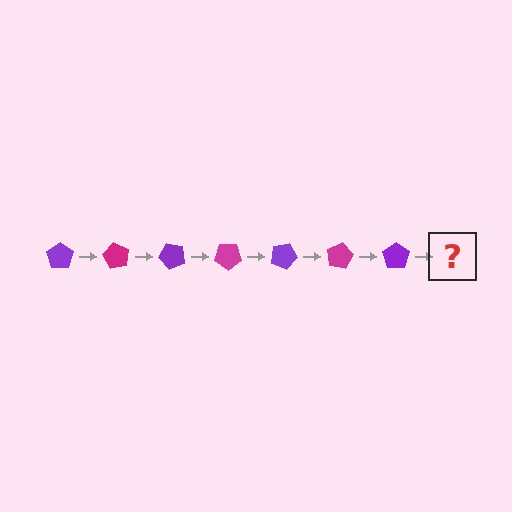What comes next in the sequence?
The next element should be a magenta pentagon, rotated 420 degrees from the start.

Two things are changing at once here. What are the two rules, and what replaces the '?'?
The two rules are that it rotates 60 degrees each step and the color cycles through purple and magenta. The '?' should be a magenta pentagon, rotated 420 degrees from the start.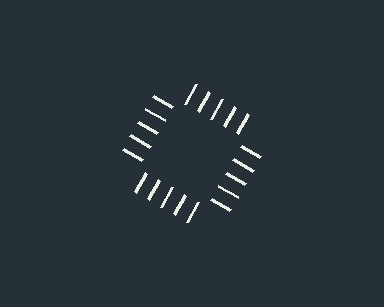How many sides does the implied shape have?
4 sides — the line-ends trace a square.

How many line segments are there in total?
20 — 5 along each of the 4 edges.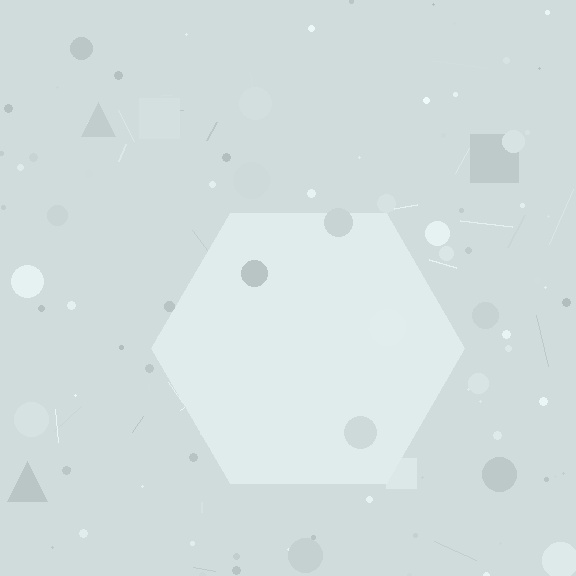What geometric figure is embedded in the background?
A hexagon is embedded in the background.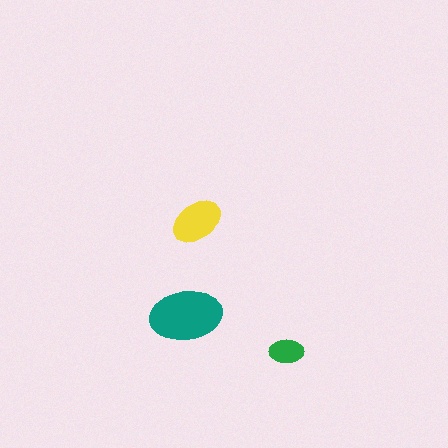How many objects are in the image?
There are 3 objects in the image.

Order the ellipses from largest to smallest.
the teal one, the yellow one, the green one.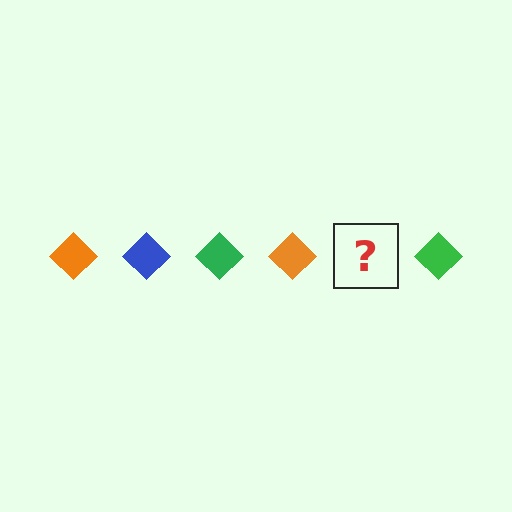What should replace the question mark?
The question mark should be replaced with a blue diamond.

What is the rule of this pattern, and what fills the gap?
The rule is that the pattern cycles through orange, blue, green diamonds. The gap should be filled with a blue diamond.